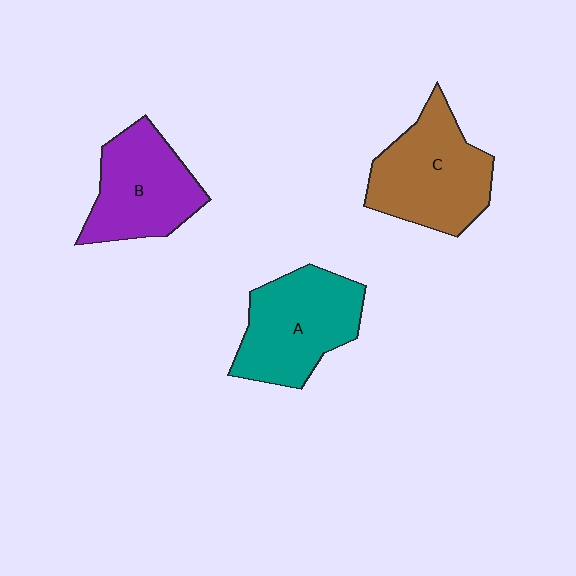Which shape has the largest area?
Shape C (brown).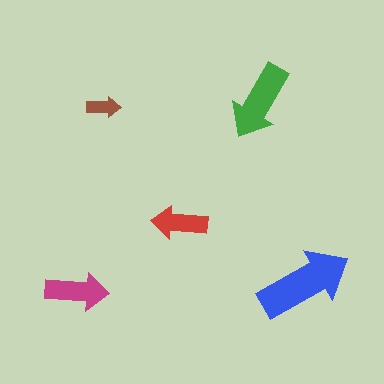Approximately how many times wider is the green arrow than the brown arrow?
About 2.5 times wider.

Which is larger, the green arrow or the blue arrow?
The blue one.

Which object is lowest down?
The magenta arrow is bottommost.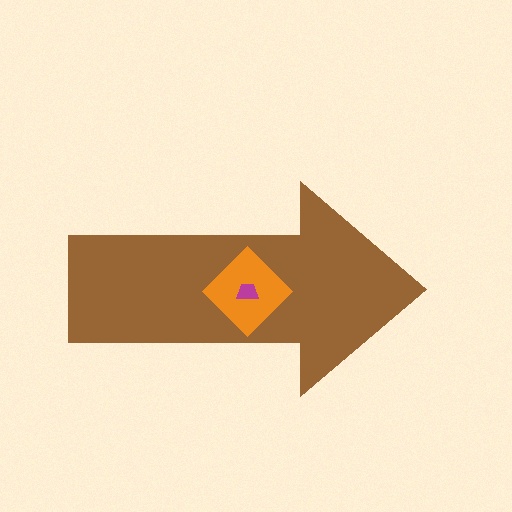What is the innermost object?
The magenta trapezoid.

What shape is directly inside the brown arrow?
The orange diamond.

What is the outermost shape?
The brown arrow.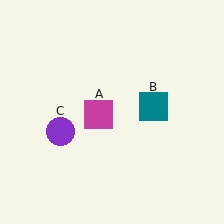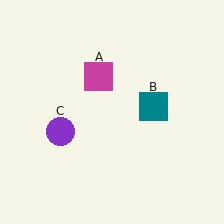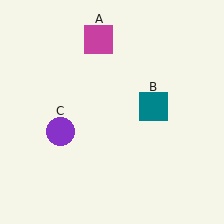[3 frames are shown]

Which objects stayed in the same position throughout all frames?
Teal square (object B) and purple circle (object C) remained stationary.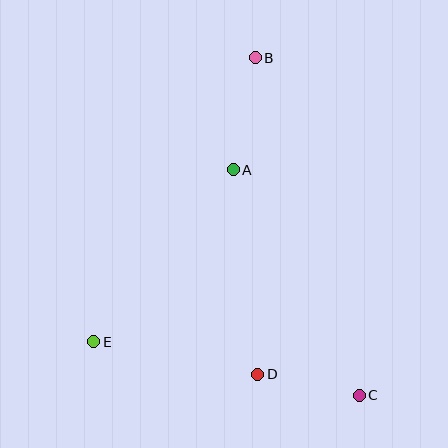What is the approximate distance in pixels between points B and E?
The distance between B and E is approximately 327 pixels.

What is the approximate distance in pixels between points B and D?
The distance between B and D is approximately 317 pixels.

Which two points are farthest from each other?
Points B and C are farthest from each other.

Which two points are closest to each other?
Points C and D are closest to each other.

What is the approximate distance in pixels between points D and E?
The distance between D and E is approximately 167 pixels.